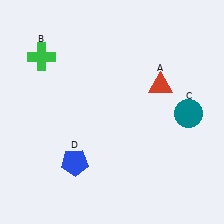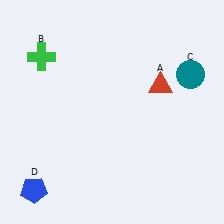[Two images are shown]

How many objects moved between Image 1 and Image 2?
2 objects moved between the two images.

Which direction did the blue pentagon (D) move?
The blue pentagon (D) moved left.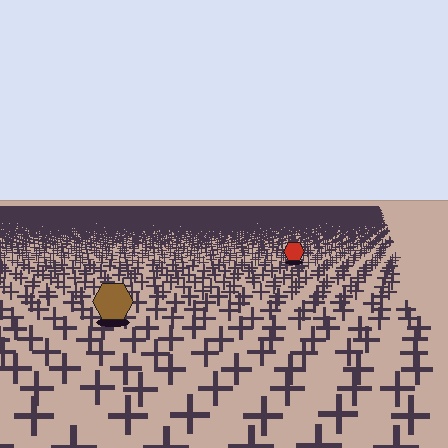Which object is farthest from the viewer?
The red hexagon is farthest from the viewer. It appears smaller and the ground texture around it is denser.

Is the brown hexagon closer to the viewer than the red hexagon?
Yes. The brown hexagon is closer — you can tell from the texture gradient: the ground texture is coarser near it.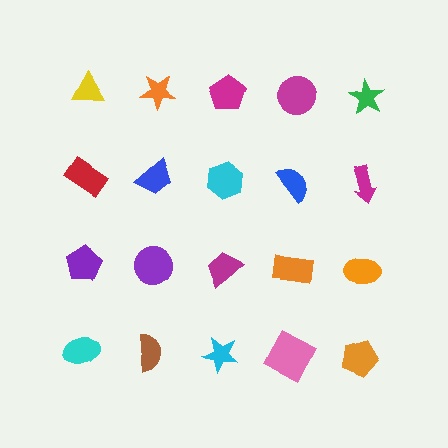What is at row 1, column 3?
A magenta pentagon.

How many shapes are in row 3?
5 shapes.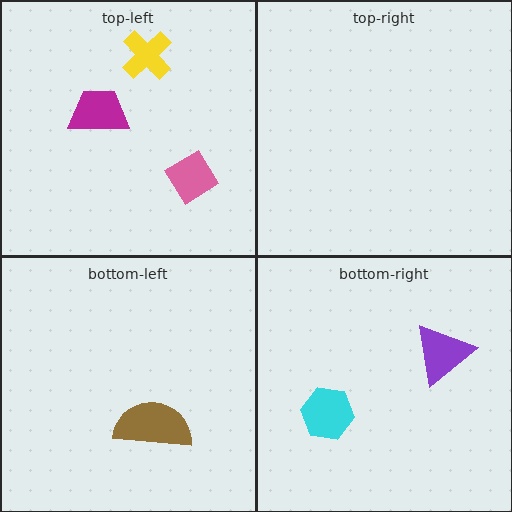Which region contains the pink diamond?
The top-left region.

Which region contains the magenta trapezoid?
The top-left region.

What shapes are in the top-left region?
The magenta trapezoid, the pink diamond, the yellow cross.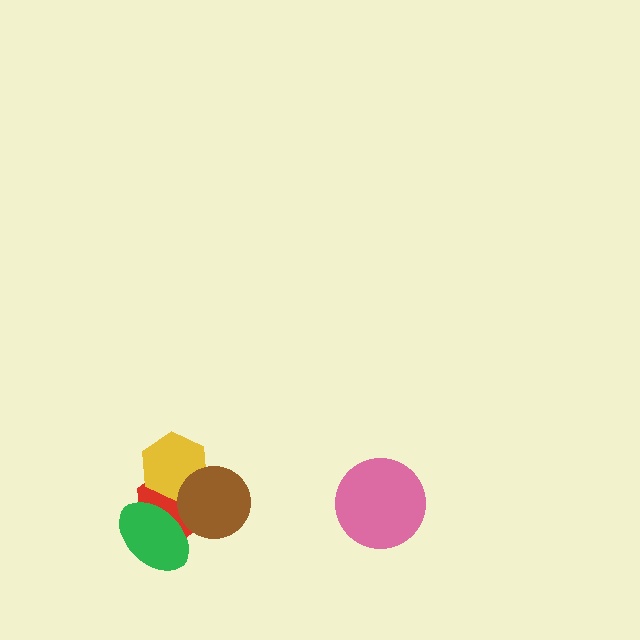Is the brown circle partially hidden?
Yes, it is partially covered by another shape.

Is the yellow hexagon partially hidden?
Yes, it is partially covered by another shape.